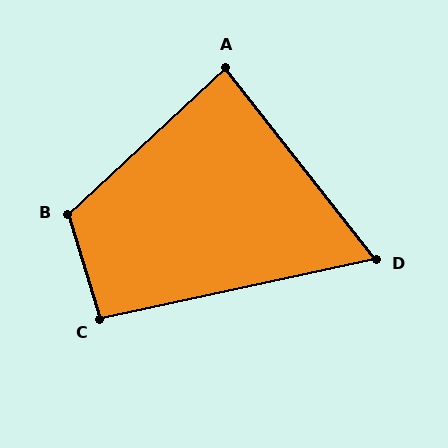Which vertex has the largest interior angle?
B, at approximately 116 degrees.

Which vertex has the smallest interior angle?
D, at approximately 64 degrees.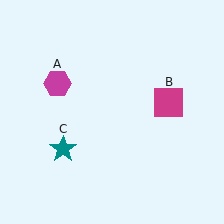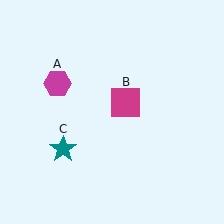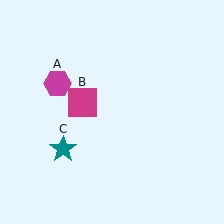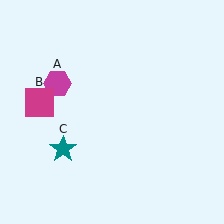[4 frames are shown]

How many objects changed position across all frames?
1 object changed position: magenta square (object B).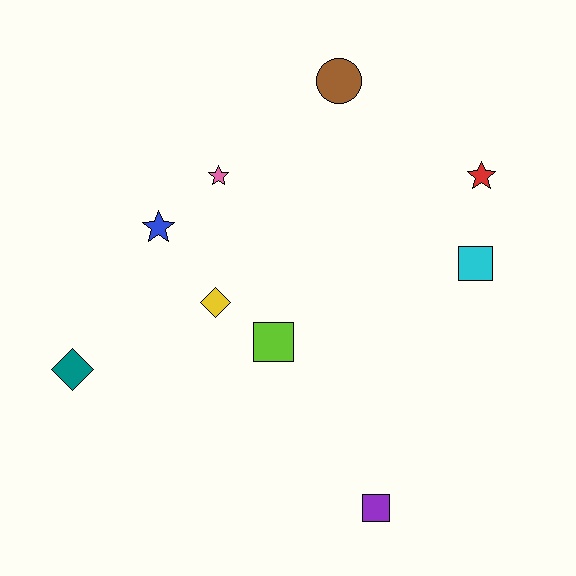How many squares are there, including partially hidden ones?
There are 3 squares.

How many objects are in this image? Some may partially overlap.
There are 9 objects.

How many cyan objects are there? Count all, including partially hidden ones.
There is 1 cyan object.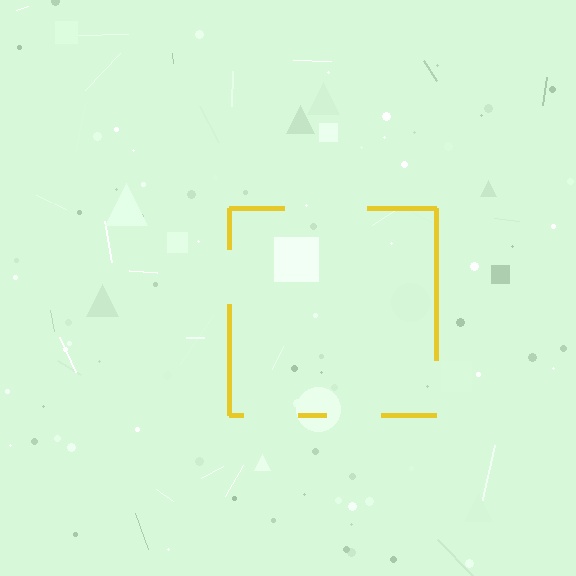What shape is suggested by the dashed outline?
The dashed outline suggests a square.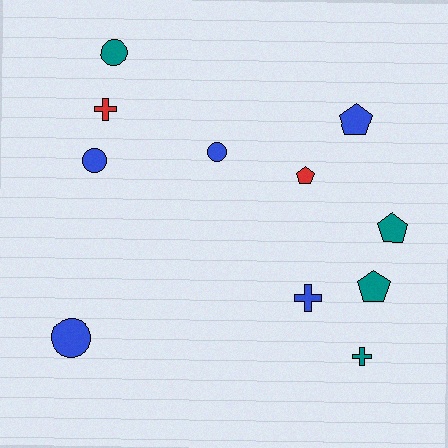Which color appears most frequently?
Blue, with 5 objects.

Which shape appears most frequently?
Pentagon, with 4 objects.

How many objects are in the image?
There are 11 objects.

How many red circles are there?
There are no red circles.